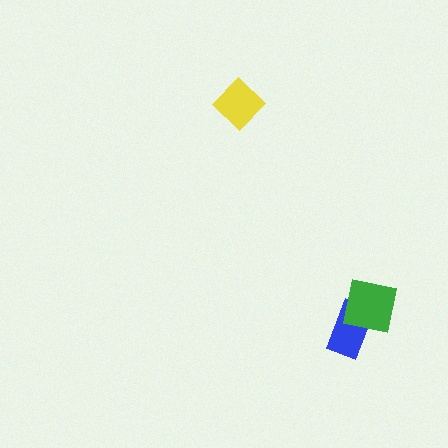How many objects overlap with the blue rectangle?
1 object overlaps with the blue rectangle.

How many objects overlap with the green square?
1 object overlaps with the green square.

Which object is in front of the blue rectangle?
The green square is in front of the blue rectangle.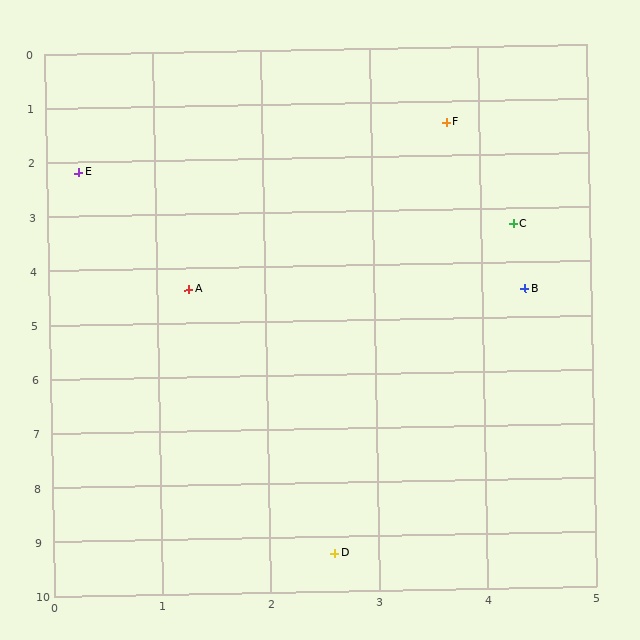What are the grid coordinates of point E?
Point E is at approximately (0.3, 2.2).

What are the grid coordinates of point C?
Point C is at approximately (4.3, 3.3).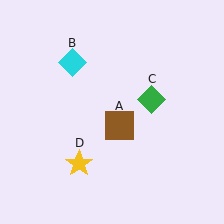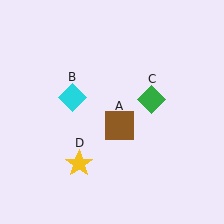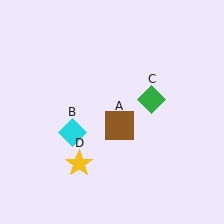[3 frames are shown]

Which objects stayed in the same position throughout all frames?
Brown square (object A) and green diamond (object C) and yellow star (object D) remained stationary.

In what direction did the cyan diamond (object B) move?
The cyan diamond (object B) moved down.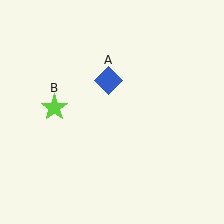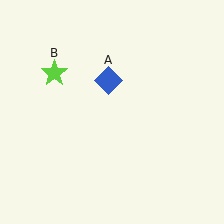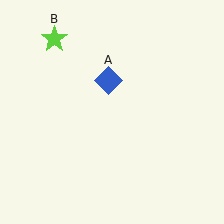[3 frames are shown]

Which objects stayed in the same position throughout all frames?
Blue diamond (object A) remained stationary.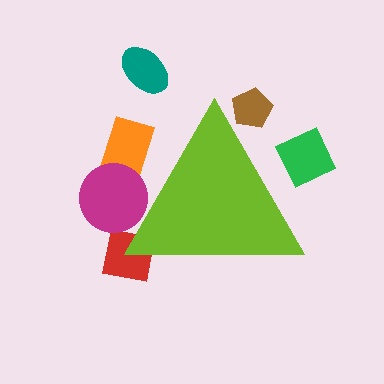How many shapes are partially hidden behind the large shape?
5 shapes are partially hidden.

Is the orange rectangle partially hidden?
Yes, the orange rectangle is partially hidden behind the lime triangle.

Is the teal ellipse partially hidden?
No, the teal ellipse is fully visible.